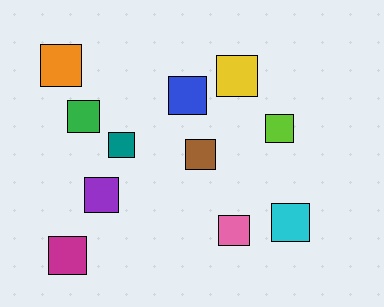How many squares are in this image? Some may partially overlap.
There are 11 squares.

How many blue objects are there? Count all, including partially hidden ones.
There is 1 blue object.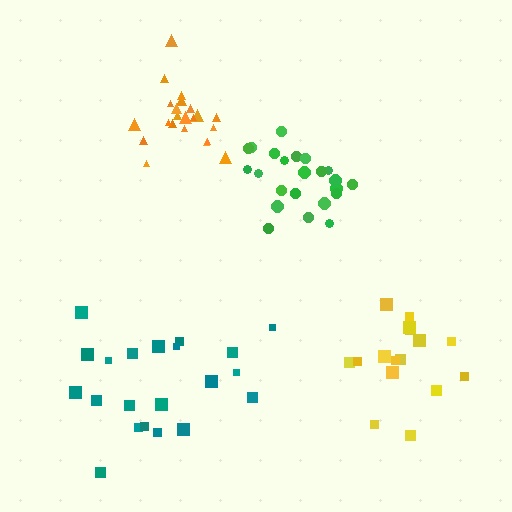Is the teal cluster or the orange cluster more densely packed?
Orange.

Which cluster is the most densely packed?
Orange.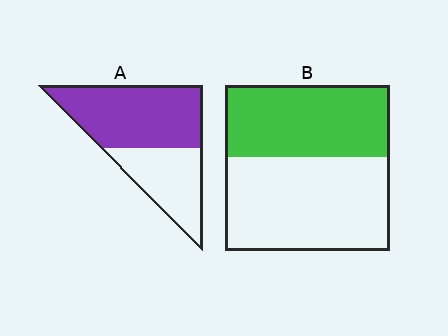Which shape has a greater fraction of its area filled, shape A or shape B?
Shape A.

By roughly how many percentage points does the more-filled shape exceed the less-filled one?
By roughly 20 percentage points (A over B).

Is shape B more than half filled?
No.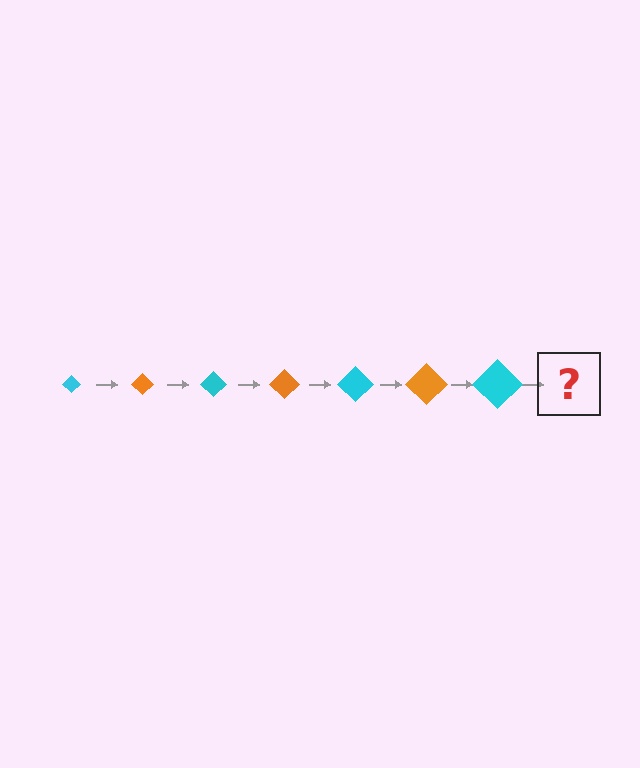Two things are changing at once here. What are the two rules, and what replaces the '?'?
The two rules are that the diamond grows larger each step and the color cycles through cyan and orange. The '?' should be an orange diamond, larger than the previous one.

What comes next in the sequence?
The next element should be an orange diamond, larger than the previous one.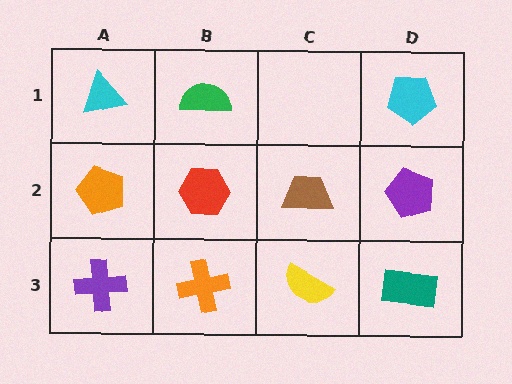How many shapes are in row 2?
4 shapes.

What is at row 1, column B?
A green semicircle.